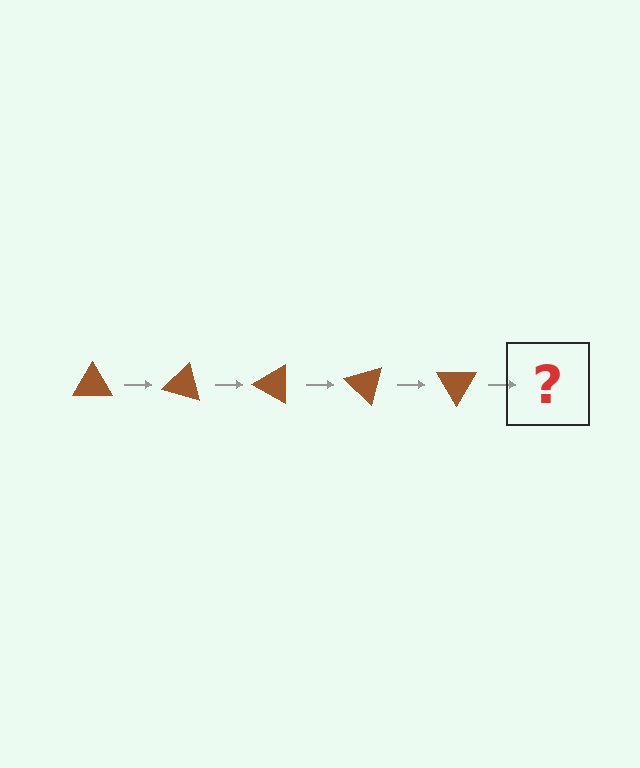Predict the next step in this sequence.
The next step is a brown triangle rotated 75 degrees.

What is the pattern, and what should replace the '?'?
The pattern is that the triangle rotates 15 degrees each step. The '?' should be a brown triangle rotated 75 degrees.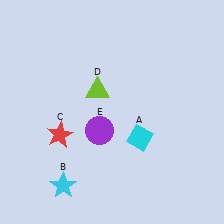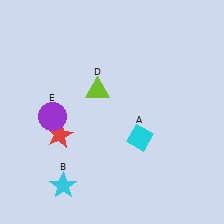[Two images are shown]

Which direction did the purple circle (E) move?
The purple circle (E) moved left.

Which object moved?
The purple circle (E) moved left.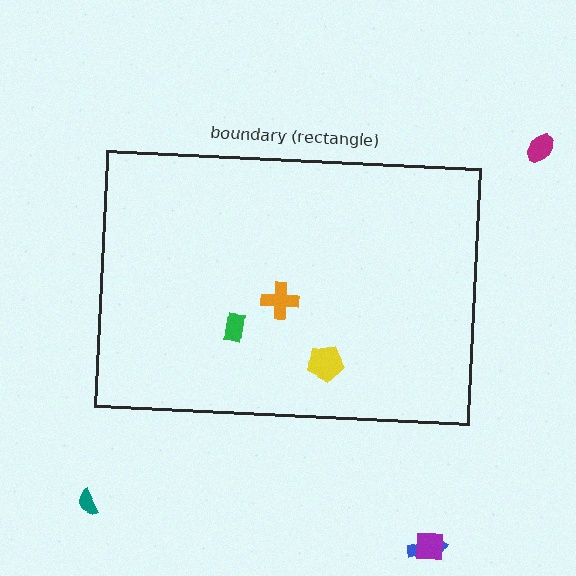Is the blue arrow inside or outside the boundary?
Outside.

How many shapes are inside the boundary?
3 inside, 4 outside.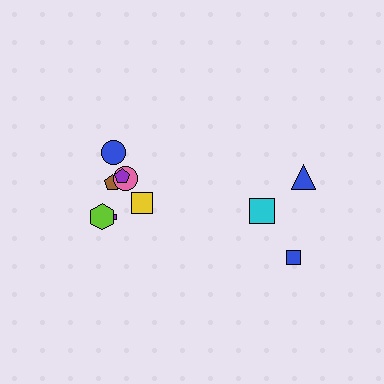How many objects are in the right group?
There are 3 objects.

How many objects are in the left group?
There are 7 objects.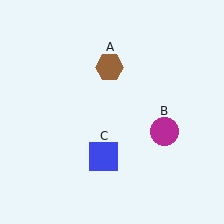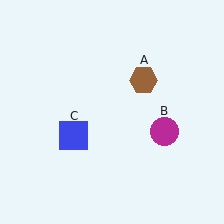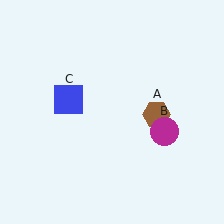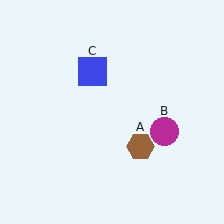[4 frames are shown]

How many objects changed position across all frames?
2 objects changed position: brown hexagon (object A), blue square (object C).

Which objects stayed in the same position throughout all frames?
Magenta circle (object B) remained stationary.